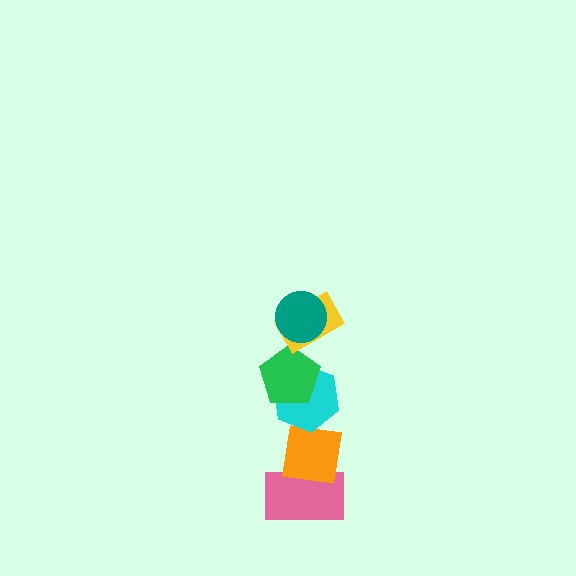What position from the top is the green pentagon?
The green pentagon is 3rd from the top.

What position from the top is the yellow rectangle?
The yellow rectangle is 2nd from the top.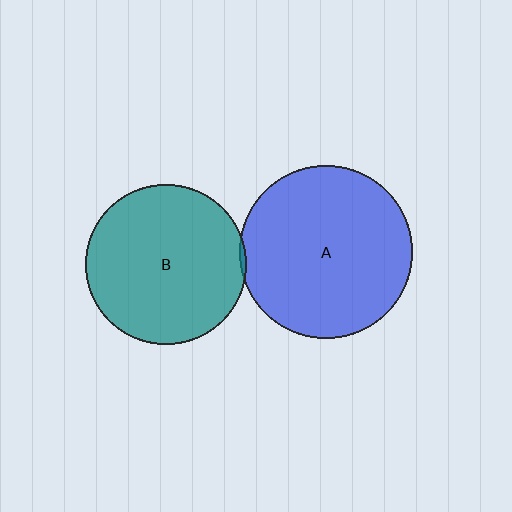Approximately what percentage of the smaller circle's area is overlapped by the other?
Approximately 5%.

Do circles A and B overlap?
Yes.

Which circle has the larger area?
Circle A (blue).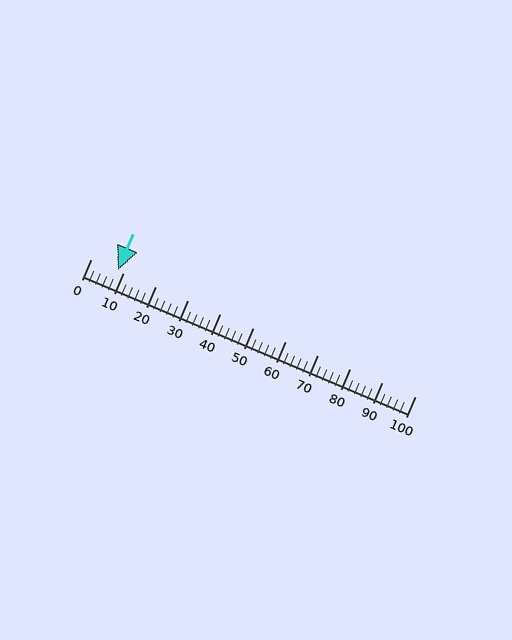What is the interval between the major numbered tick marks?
The major tick marks are spaced 10 units apart.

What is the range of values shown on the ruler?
The ruler shows values from 0 to 100.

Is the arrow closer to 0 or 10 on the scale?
The arrow is closer to 10.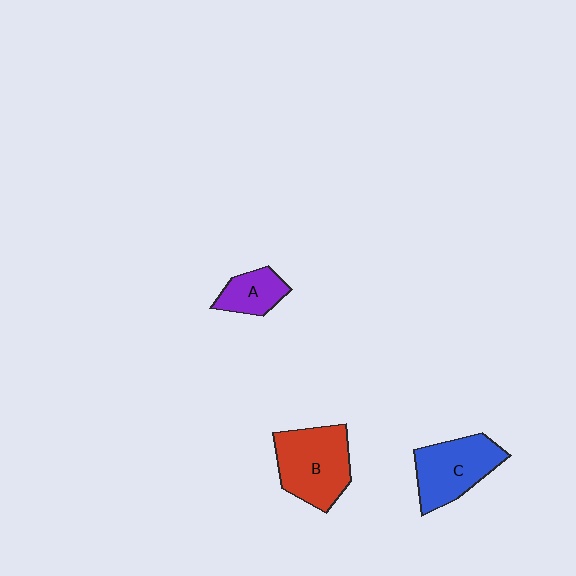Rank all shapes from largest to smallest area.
From largest to smallest: B (red), C (blue), A (purple).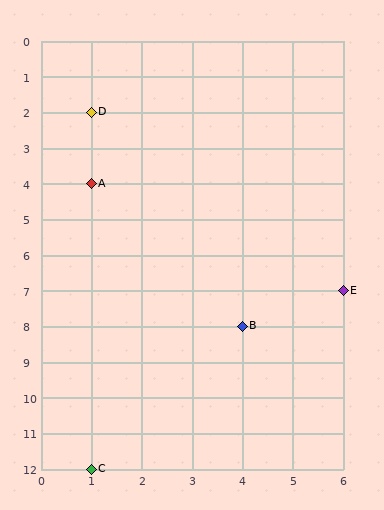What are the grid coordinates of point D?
Point D is at grid coordinates (1, 2).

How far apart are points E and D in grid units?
Points E and D are 5 columns and 5 rows apart (about 7.1 grid units diagonally).